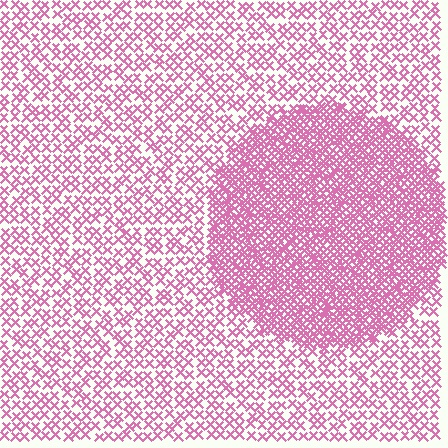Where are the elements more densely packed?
The elements are more densely packed inside the circle boundary.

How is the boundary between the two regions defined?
The boundary is defined by a change in element density (approximately 2.5x ratio). All elements are the same color, size, and shape.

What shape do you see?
I see a circle.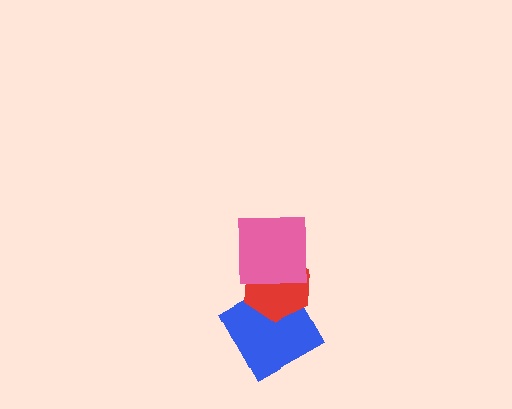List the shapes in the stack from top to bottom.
From top to bottom: the pink square, the red hexagon, the blue square.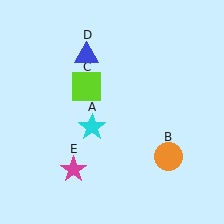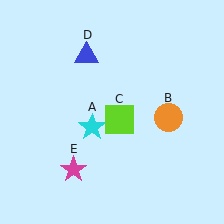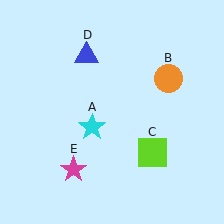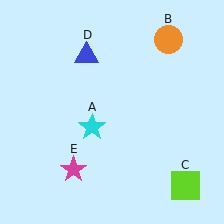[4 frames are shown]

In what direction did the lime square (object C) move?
The lime square (object C) moved down and to the right.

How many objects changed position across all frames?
2 objects changed position: orange circle (object B), lime square (object C).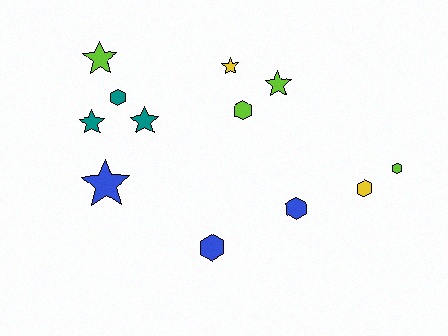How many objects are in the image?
There are 12 objects.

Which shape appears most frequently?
Star, with 6 objects.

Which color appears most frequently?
Lime, with 4 objects.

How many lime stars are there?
There are 2 lime stars.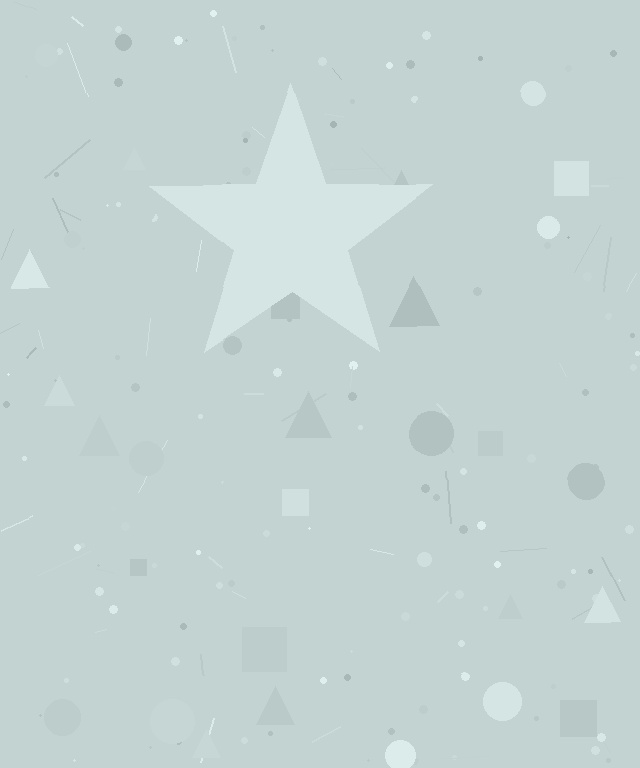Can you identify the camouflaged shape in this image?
The camouflaged shape is a star.